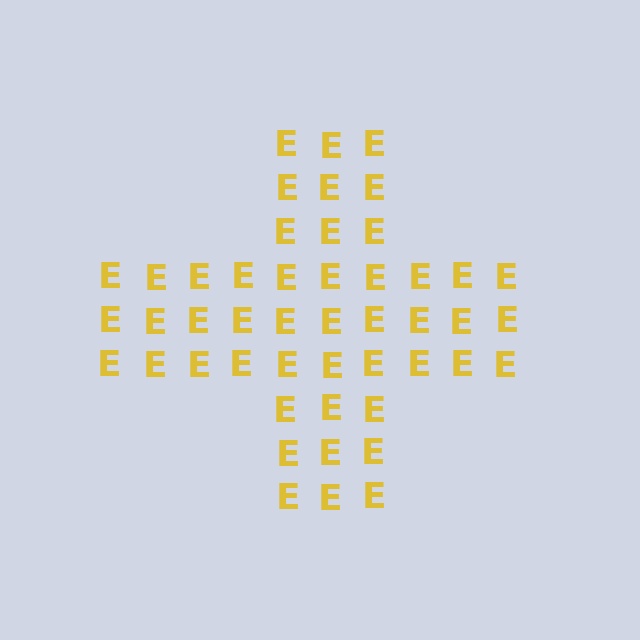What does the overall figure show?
The overall figure shows a cross.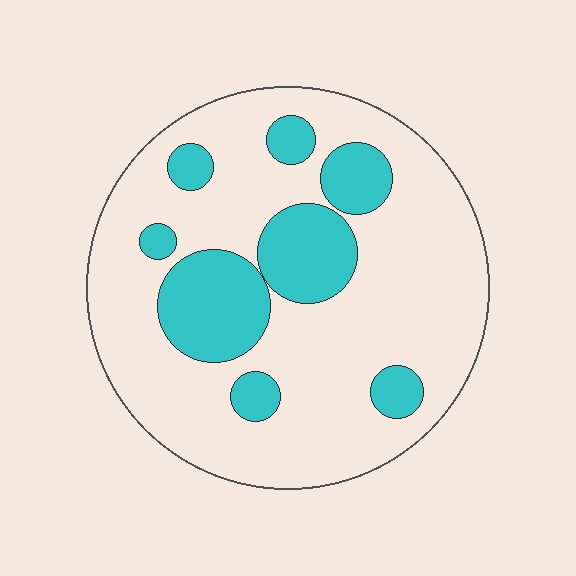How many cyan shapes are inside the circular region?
8.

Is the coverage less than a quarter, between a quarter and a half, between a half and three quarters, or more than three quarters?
Less than a quarter.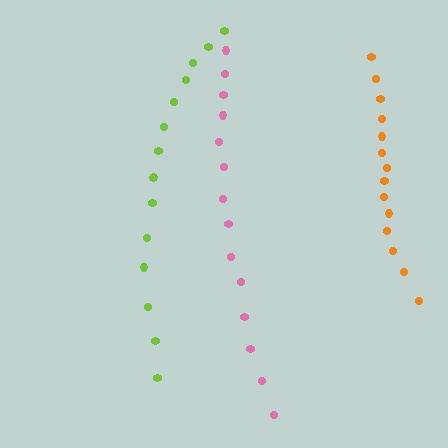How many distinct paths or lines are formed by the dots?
There are 3 distinct paths.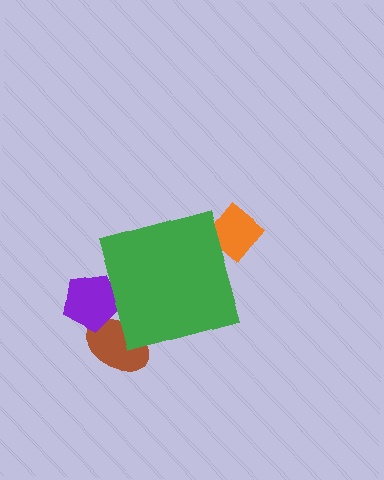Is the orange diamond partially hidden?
Yes, the orange diamond is partially hidden behind the green diamond.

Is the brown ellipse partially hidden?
Yes, the brown ellipse is partially hidden behind the green diamond.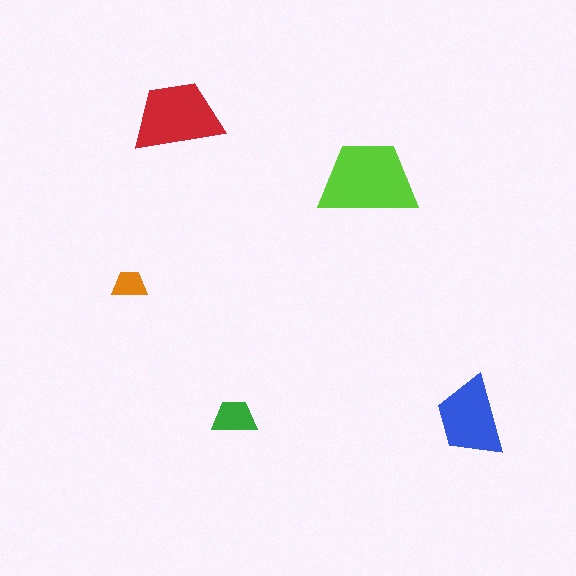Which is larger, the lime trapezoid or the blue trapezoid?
The lime one.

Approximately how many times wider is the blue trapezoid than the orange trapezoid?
About 2 times wider.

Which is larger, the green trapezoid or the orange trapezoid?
The green one.